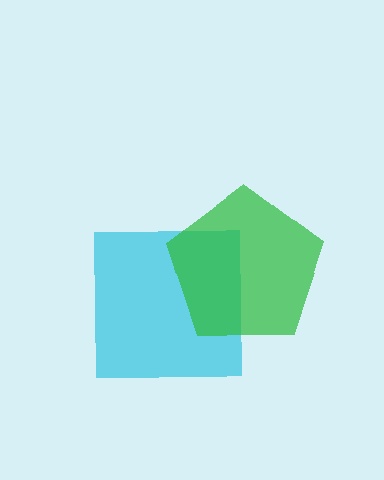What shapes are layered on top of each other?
The layered shapes are: a cyan square, a green pentagon.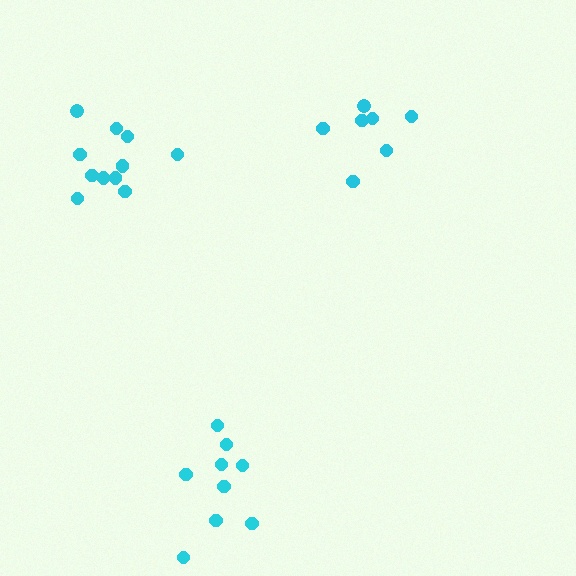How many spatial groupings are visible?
There are 3 spatial groupings.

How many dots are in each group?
Group 1: 7 dots, Group 2: 11 dots, Group 3: 9 dots (27 total).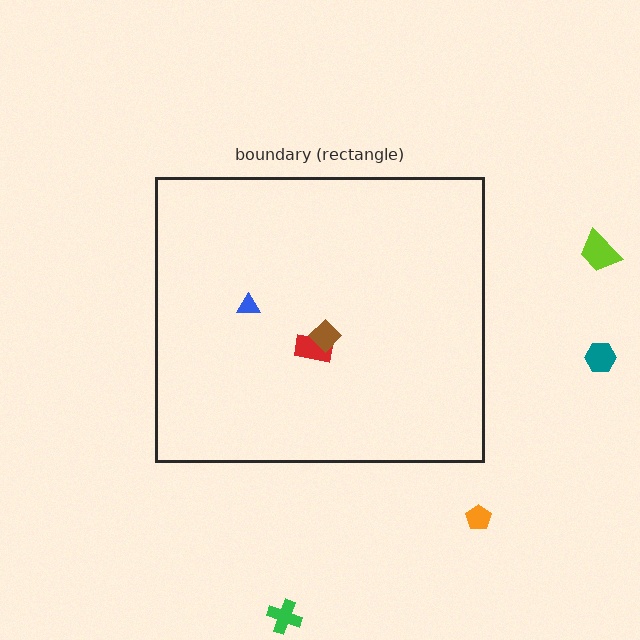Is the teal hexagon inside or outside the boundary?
Outside.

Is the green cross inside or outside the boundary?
Outside.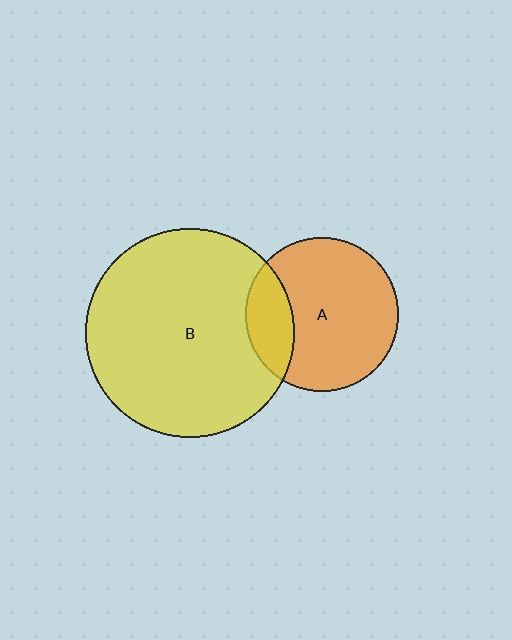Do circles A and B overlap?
Yes.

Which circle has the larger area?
Circle B (yellow).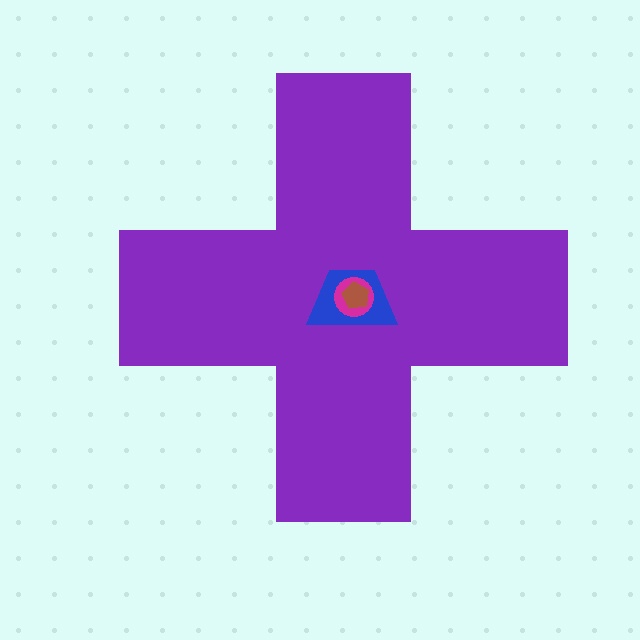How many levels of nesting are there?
4.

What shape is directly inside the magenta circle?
The brown pentagon.